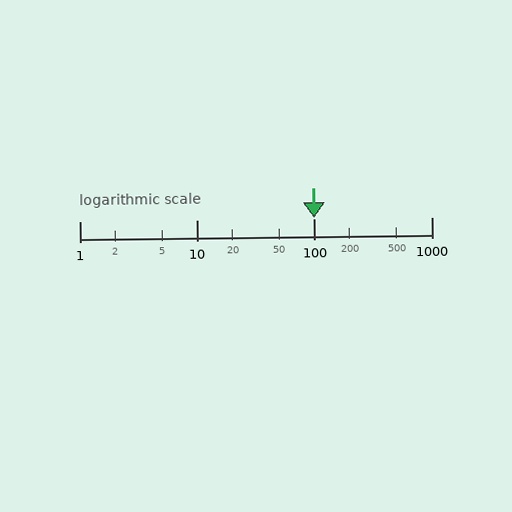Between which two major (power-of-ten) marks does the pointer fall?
The pointer is between 100 and 1000.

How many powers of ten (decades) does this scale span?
The scale spans 3 decades, from 1 to 1000.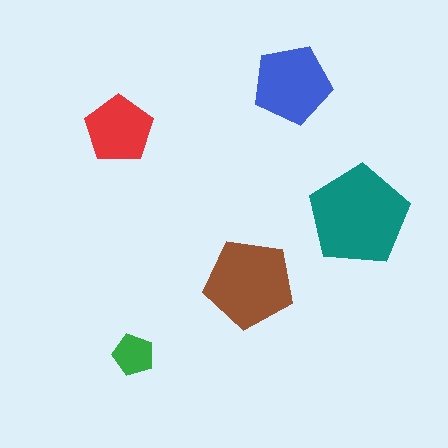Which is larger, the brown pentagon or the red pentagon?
The brown one.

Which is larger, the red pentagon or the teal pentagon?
The teal one.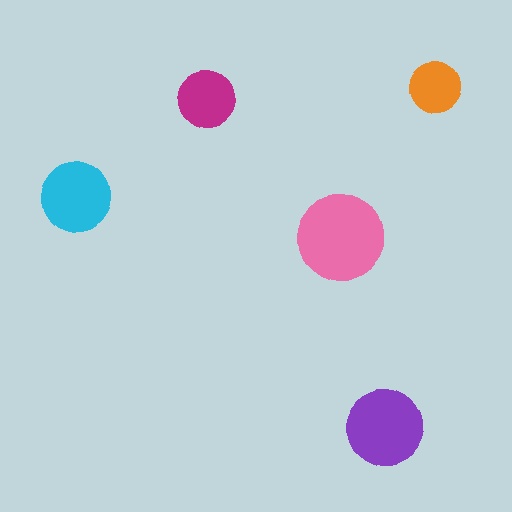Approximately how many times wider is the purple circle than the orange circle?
About 1.5 times wider.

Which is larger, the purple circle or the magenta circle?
The purple one.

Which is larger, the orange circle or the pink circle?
The pink one.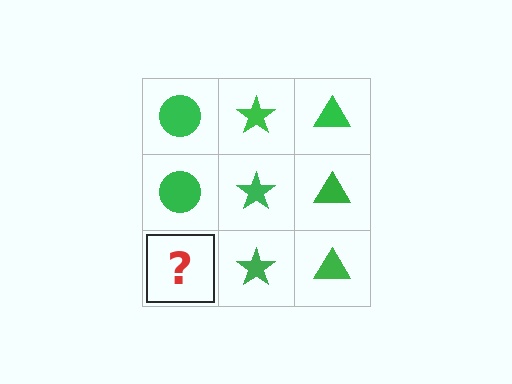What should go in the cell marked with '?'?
The missing cell should contain a green circle.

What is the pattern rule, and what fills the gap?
The rule is that each column has a consistent shape. The gap should be filled with a green circle.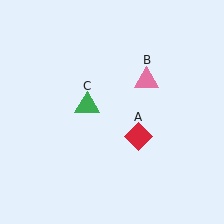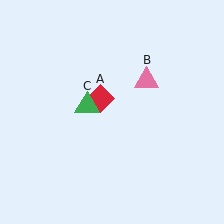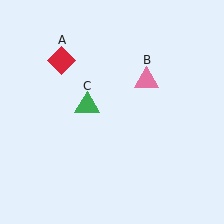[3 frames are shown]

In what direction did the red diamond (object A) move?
The red diamond (object A) moved up and to the left.